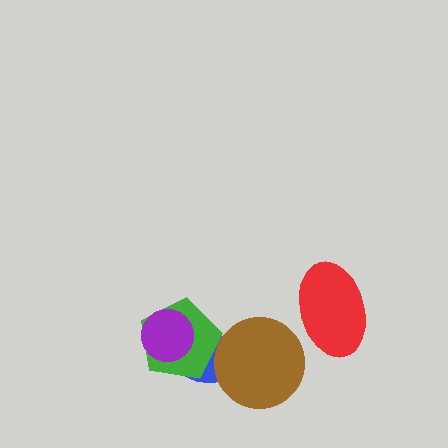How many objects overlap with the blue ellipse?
3 objects overlap with the blue ellipse.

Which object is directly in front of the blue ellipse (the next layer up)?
The green pentagon is directly in front of the blue ellipse.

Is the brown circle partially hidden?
No, no other shape covers it.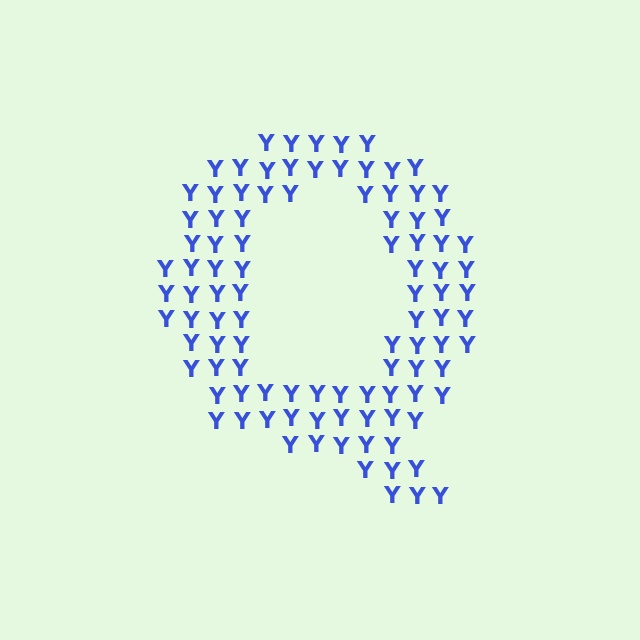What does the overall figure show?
The overall figure shows the letter Q.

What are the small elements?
The small elements are letter Y's.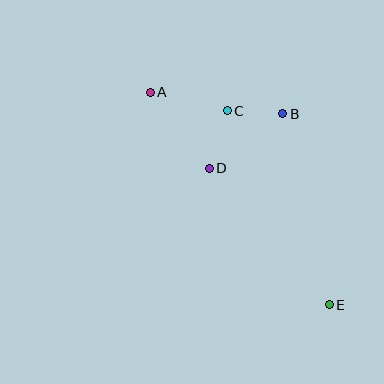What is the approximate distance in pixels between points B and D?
The distance between B and D is approximately 92 pixels.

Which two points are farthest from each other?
Points A and E are farthest from each other.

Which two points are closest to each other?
Points B and C are closest to each other.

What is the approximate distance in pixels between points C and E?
The distance between C and E is approximately 219 pixels.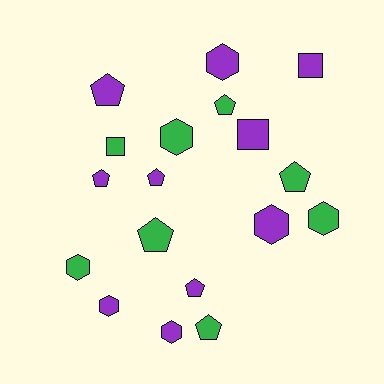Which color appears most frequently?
Purple, with 10 objects.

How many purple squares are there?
There are 2 purple squares.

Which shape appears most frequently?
Pentagon, with 8 objects.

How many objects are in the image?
There are 18 objects.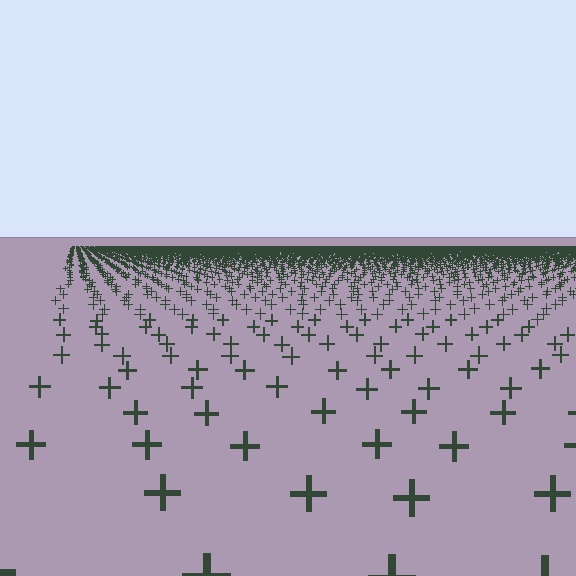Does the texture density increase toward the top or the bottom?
Density increases toward the top.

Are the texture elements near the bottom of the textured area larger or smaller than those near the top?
Larger. Near the bottom, elements are closer to the viewer and appear at a bigger on-screen size.